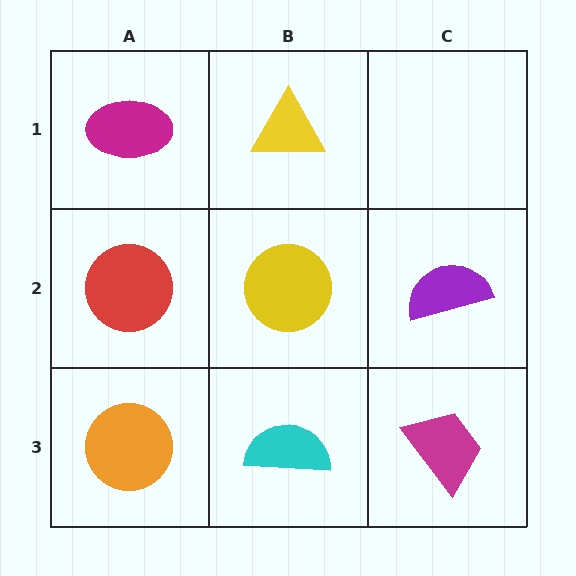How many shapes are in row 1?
2 shapes.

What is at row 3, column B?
A cyan semicircle.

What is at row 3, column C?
A magenta trapezoid.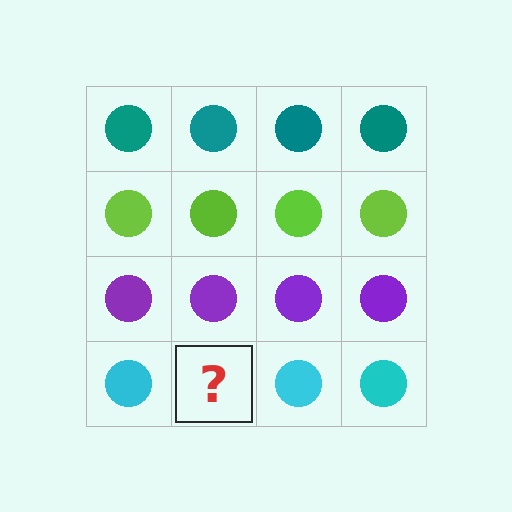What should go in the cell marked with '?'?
The missing cell should contain a cyan circle.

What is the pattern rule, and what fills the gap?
The rule is that each row has a consistent color. The gap should be filled with a cyan circle.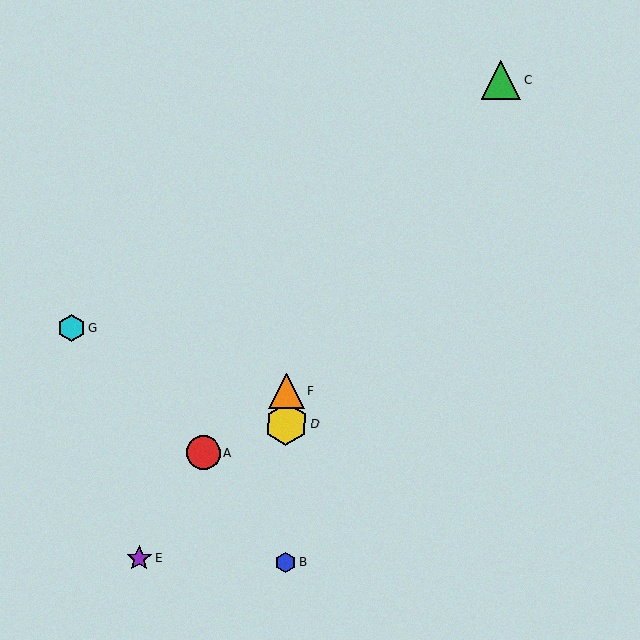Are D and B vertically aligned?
Yes, both are at x≈286.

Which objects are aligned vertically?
Objects B, D, F are aligned vertically.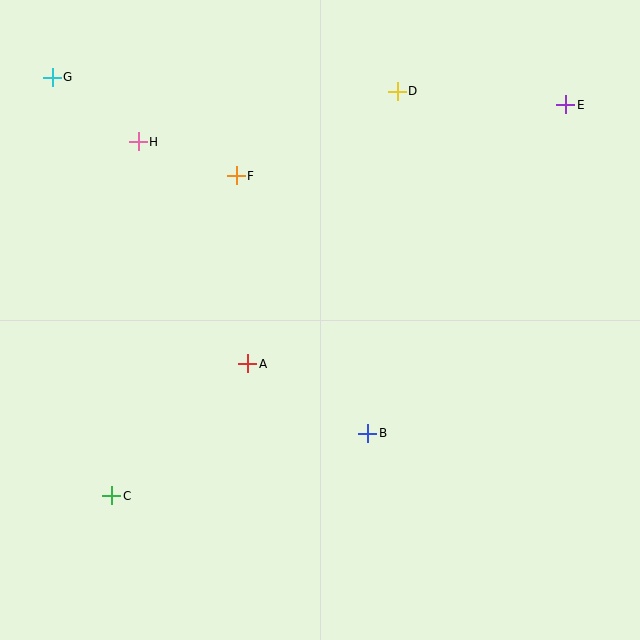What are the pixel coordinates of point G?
Point G is at (52, 77).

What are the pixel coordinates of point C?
Point C is at (112, 496).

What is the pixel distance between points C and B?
The distance between C and B is 263 pixels.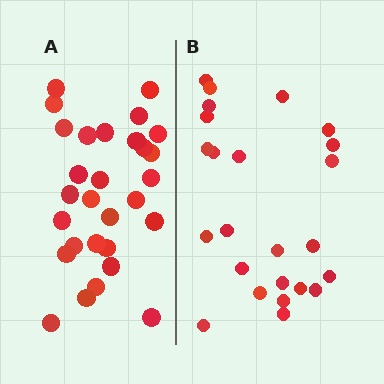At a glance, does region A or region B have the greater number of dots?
Region A (the left region) has more dots.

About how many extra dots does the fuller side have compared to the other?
Region A has about 5 more dots than region B.